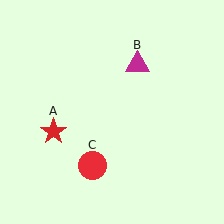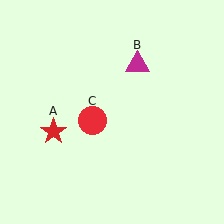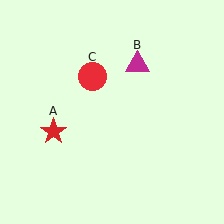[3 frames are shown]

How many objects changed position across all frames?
1 object changed position: red circle (object C).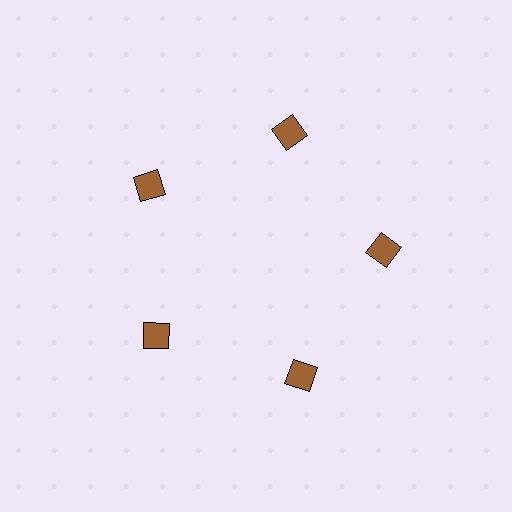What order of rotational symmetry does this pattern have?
This pattern has 5-fold rotational symmetry.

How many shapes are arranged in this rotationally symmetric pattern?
There are 5 shapes, arranged in 5 groups of 1.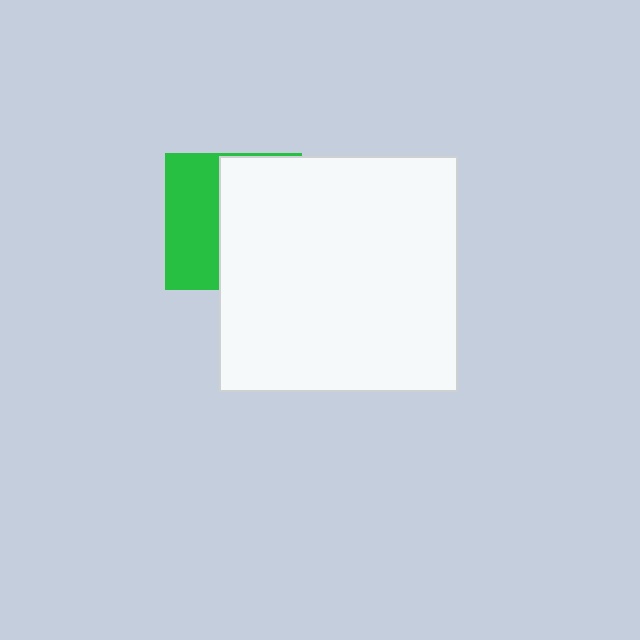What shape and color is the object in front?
The object in front is a white rectangle.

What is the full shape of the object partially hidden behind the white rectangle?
The partially hidden object is a green square.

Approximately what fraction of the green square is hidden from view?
Roughly 59% of the green square is hidden behind the white rectangle.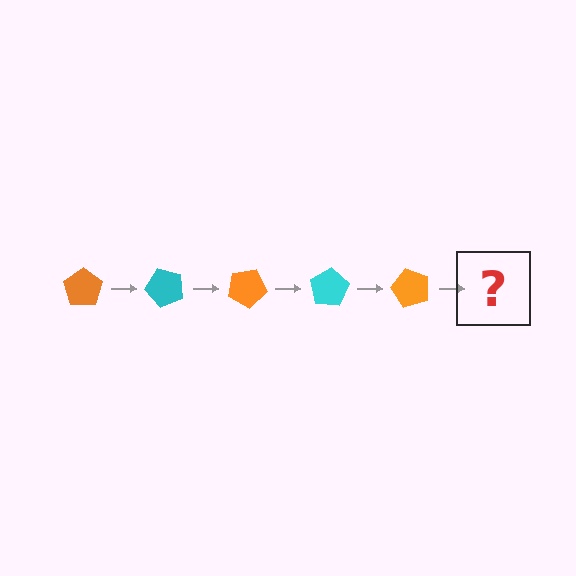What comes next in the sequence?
The next element should be a cyan pentagon, rotated 250 degrees from the start.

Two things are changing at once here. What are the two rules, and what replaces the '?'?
The two rules are that it rotates 50 degrees each step and the color cycles through orange and cyan. The '?' should be a cyan pentagon, rotated 250 degrees from the start.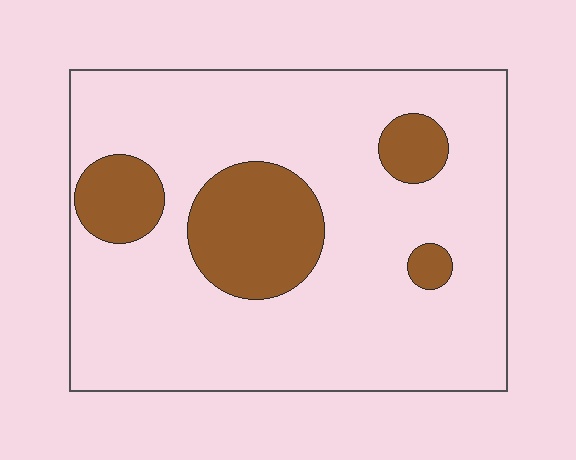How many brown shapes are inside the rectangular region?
4.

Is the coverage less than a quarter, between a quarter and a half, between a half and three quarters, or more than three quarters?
Less than a quarter.